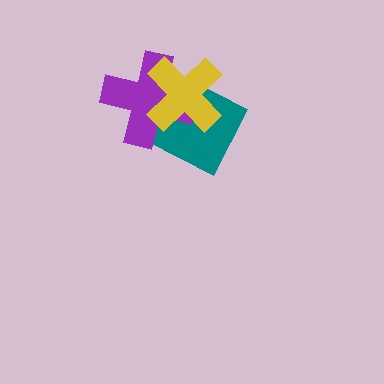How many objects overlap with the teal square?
2 objects overlap with the teal square.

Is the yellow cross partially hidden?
No, no other shape covers it.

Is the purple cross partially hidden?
Yes, it is partially covered by another shape.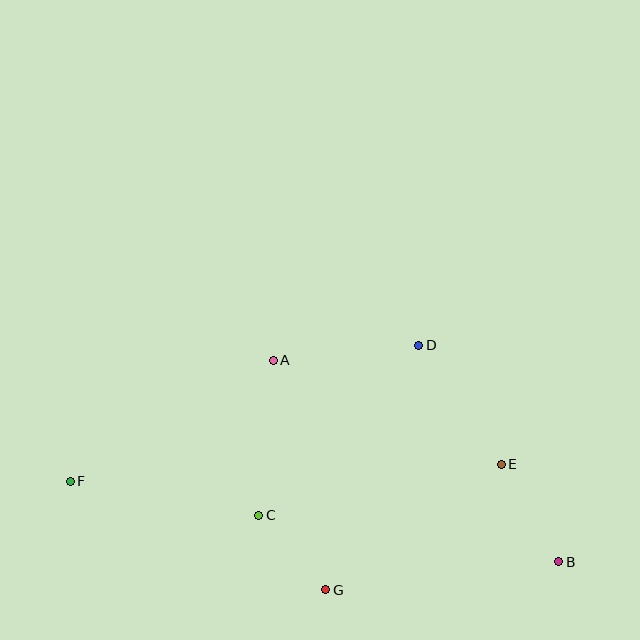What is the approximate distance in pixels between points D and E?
The distance between D and E is approximately 144 pixels.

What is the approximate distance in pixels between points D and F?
The distance between D and F is approximately 374 pixels.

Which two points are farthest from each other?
Points B and F are farthest from each other.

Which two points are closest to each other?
Points C and G are closest to each other.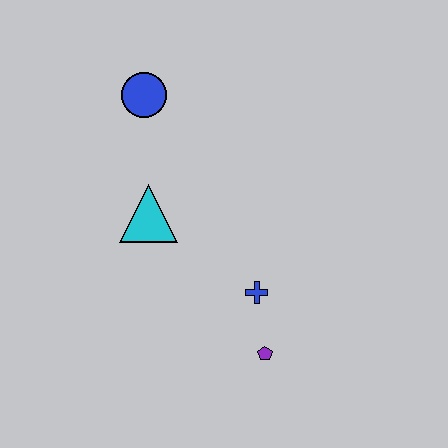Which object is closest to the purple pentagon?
The blue cross is closest to the purple pentagon.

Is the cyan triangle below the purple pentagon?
No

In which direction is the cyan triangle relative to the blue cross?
The cyan triangle is to the left of the blue cross.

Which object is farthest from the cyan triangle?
The purple pentagon is farthest from the cyan triangle.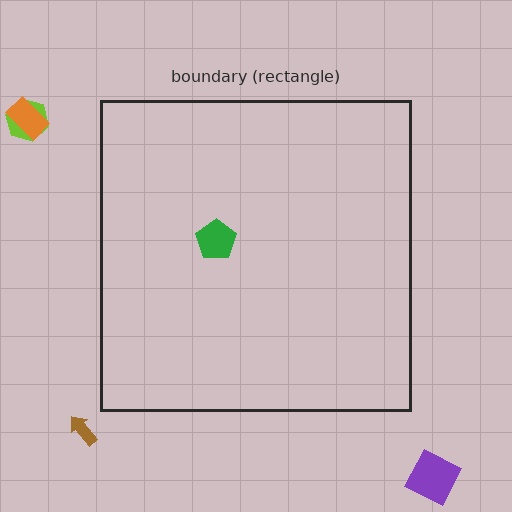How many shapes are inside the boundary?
1 inside, 4 outside.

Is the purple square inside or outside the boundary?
Outside.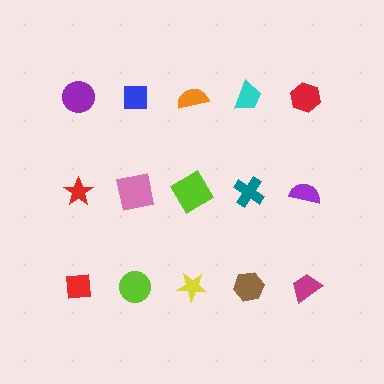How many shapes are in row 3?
5 shapes.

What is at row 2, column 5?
A purple semicircle.